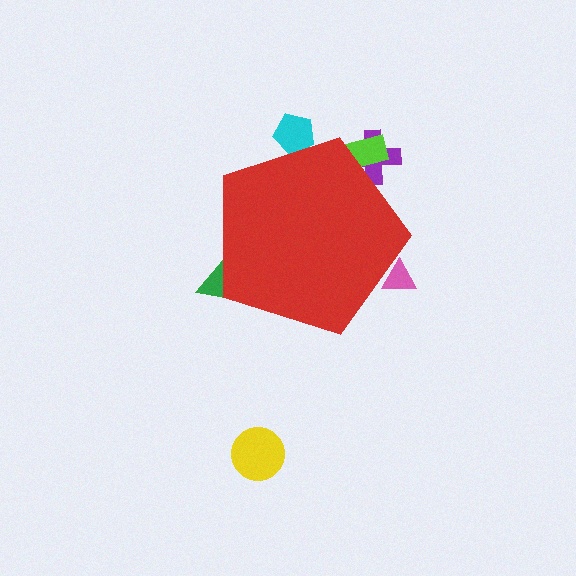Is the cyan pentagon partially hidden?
Yes, the cyan pentagon is partially hidden behind the red pentagon.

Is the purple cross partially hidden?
Yes, the purple cross is partially hidden behind the red pentagon.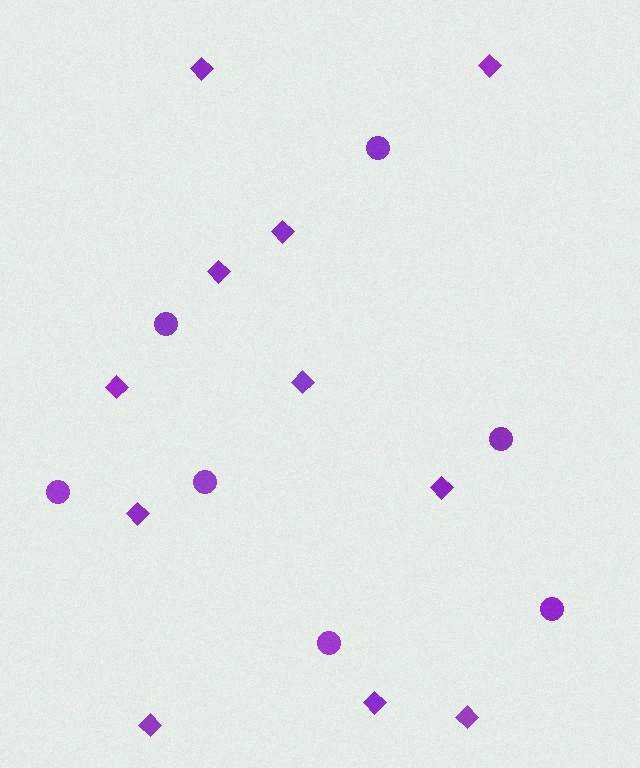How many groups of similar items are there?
There are 2 groups: one group of diamonds (11) and one group of circles (7).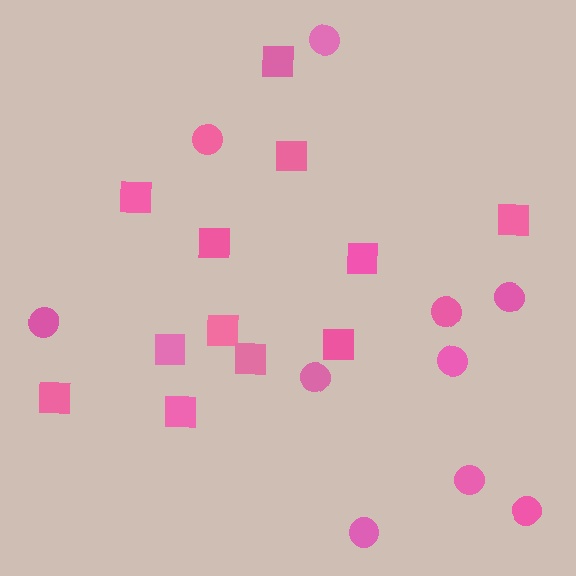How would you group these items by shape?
There are 2 groups: one group of circles (10) and one group of squares (12).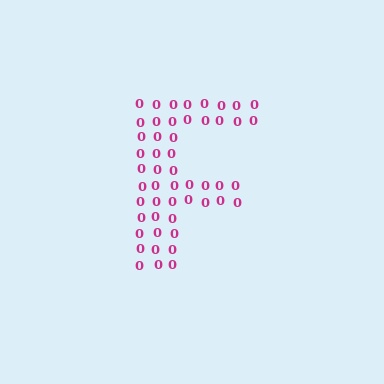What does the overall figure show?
The overall figure shows the letter F.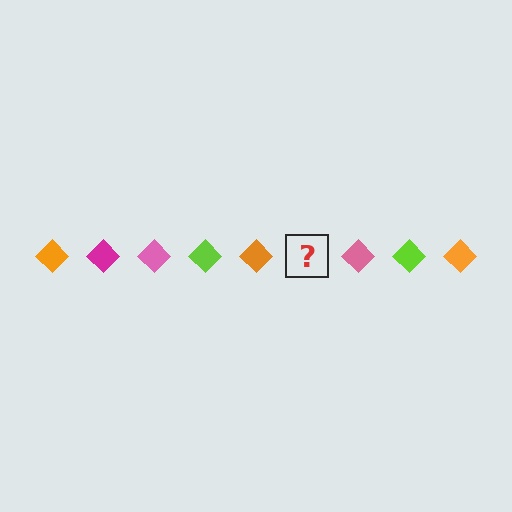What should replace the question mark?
The question mark should be replaced with a magenta diamond.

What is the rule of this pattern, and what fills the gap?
The rule is that the pattern cycles through orange, magenta, pink, lime diamonds. The gap should be filled with a magenta diamond.